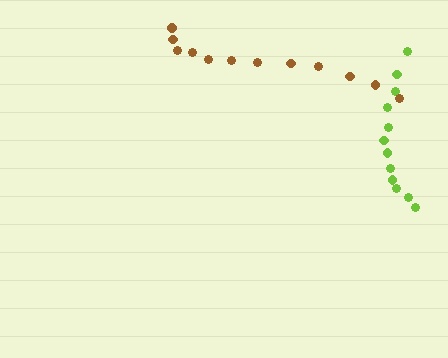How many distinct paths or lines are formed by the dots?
There are 2 distinct paths.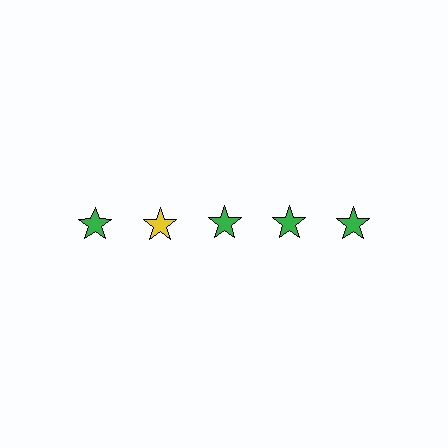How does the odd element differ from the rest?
It has a different color: yellow instead of green.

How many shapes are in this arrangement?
There are 5 shapes arranged in a grid pattern.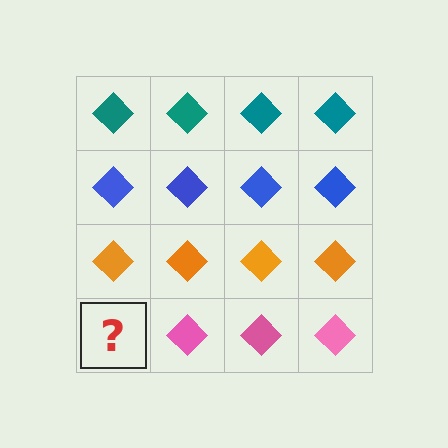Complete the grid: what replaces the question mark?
The question mark should be replaced with a pink diamond.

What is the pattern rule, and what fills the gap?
The rule is that each row has a consistent color. The gap should be filled with a pink diamond.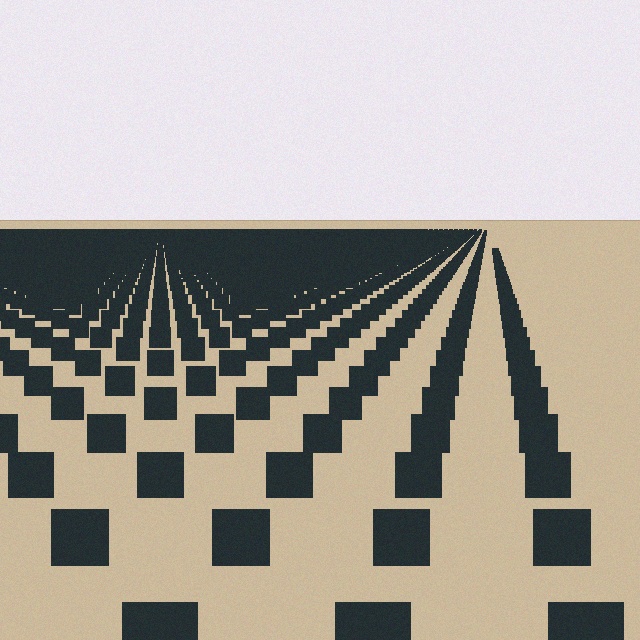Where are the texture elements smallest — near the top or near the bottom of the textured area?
Near the top.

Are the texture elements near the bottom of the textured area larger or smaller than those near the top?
Larger. Near the bottom, elements are closer to the viewer and appear at a bigger on-screen size.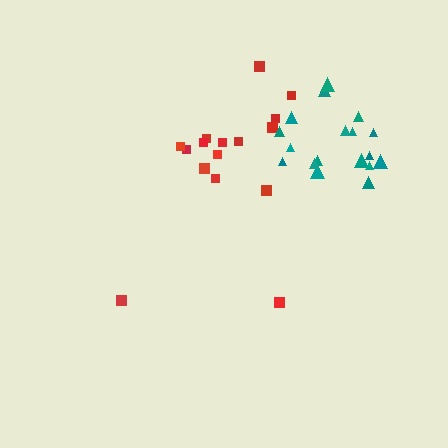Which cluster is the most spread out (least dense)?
Red.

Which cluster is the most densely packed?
Teal.